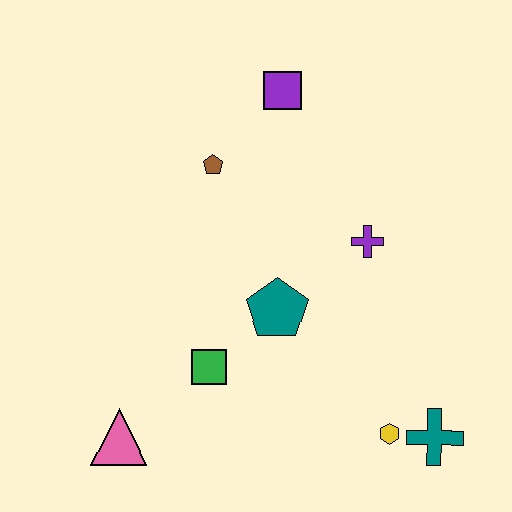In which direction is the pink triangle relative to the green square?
The pink triangle is to the left of the green square.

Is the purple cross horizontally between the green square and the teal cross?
Yes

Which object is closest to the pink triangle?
The green square is closest to the pink triangle.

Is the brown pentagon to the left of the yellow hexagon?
Yes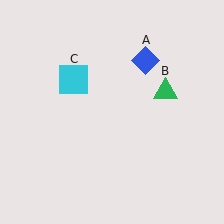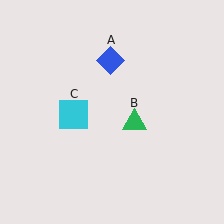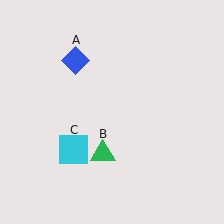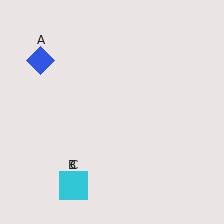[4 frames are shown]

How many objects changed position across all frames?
3 objects changed position: blue diamond (object A), green triangle (object B), cyan square (object C).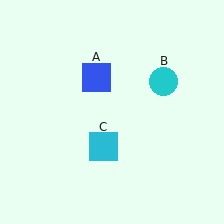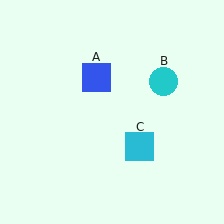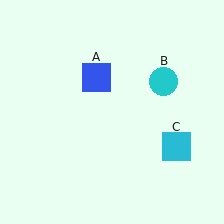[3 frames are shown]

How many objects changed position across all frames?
1 object changed position: cyan square (object C).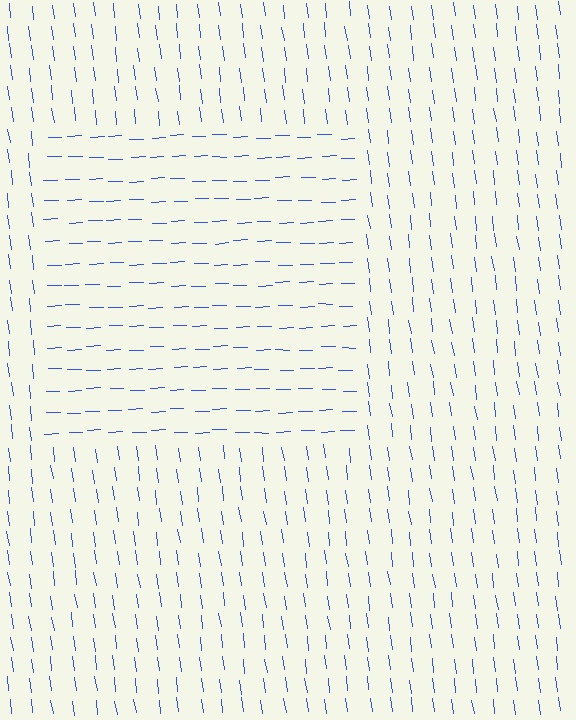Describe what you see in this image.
The image is filled with small blue line segments. A rectangle region in the image has lines oriented differently from the surrounding lines, creating a visible texture boundary.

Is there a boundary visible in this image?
Yes, there is a texture boundary formed by a change in line orientation.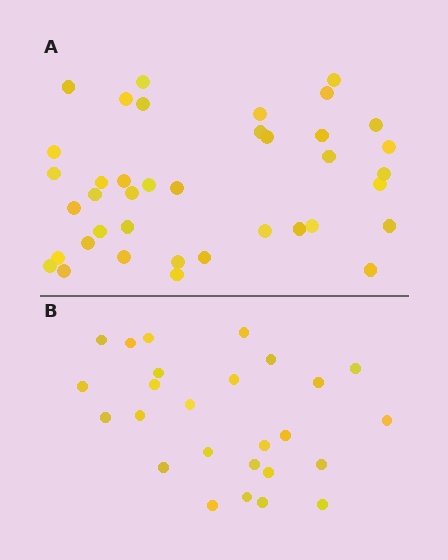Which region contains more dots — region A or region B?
Region A (the top region) has more dots.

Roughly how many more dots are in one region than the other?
Region A has approximately 15 more dots than region B.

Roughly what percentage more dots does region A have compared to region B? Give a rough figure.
About 50% more.